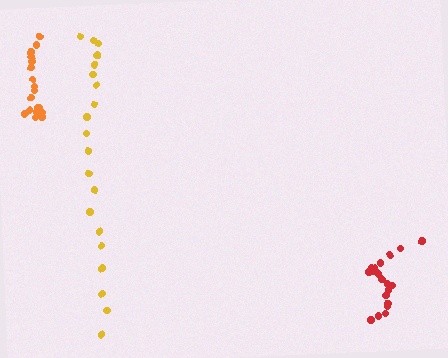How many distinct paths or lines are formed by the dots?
There are 3 distinct paths.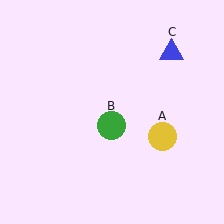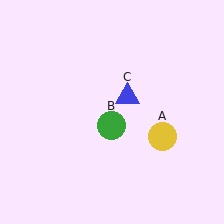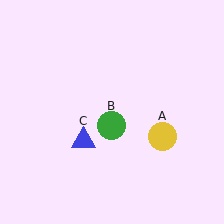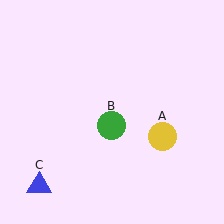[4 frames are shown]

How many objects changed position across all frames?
1 object changed position: blue triangle (object C).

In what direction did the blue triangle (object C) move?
The blue triangle (object C) moved down and to the left.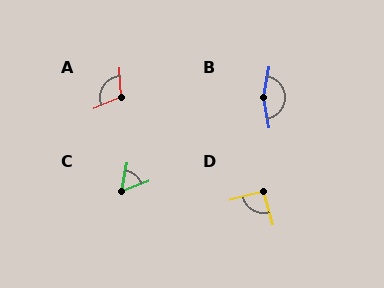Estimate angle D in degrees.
Approximately 91 degrees.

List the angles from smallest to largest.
C (58°), D (91°), A (110°), B (160°).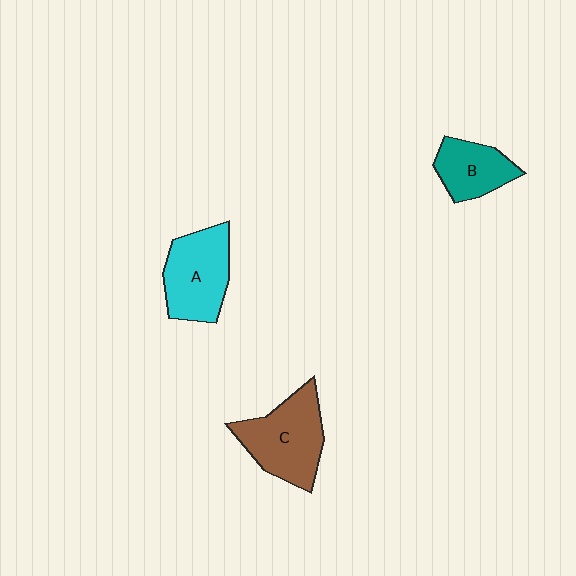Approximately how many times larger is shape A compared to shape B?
Approximately 1.4 times.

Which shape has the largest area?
Shape C (brown).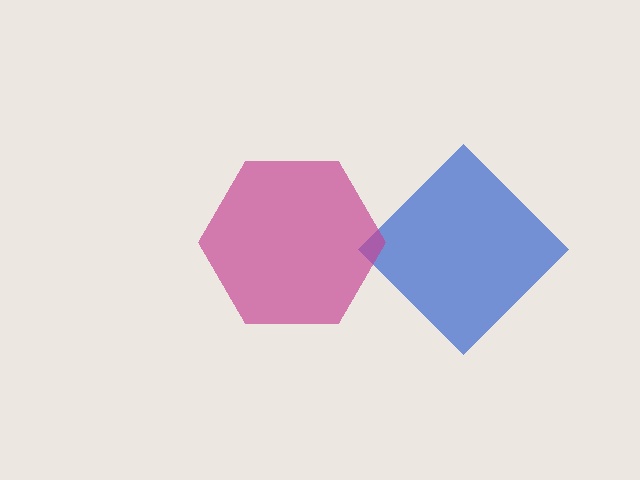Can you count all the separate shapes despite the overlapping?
Yes, there are 2 separate shapes.